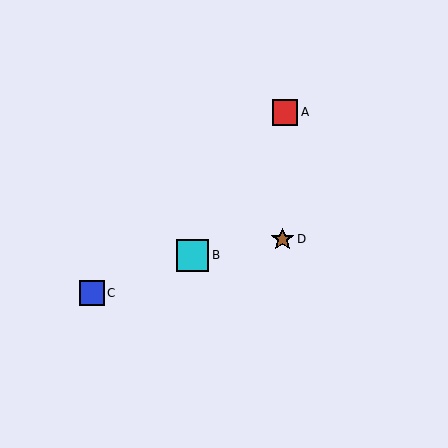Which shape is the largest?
The cyan square (labeled B) is the largest.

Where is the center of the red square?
The center of the red square is at (285, 112).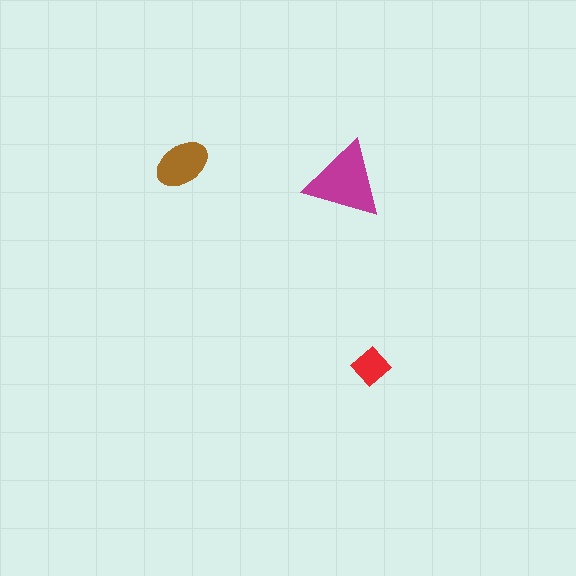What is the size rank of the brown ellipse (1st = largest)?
2nd.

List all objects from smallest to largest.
The red diamond, the brown ellipse, the magenta triangle.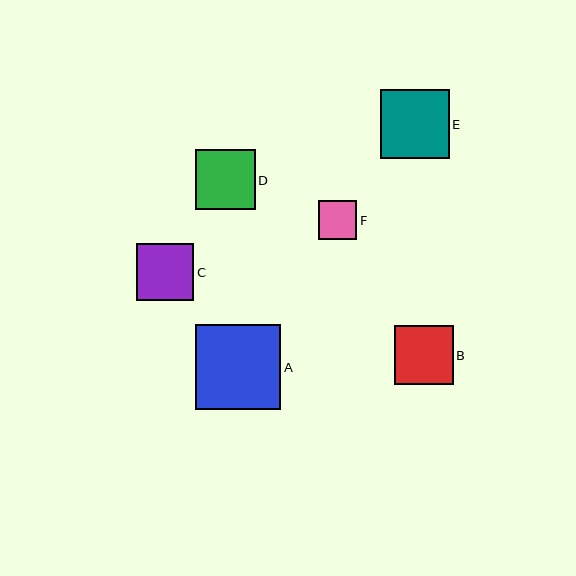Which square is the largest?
Square A is the largest with a size of approximately 85 pixels.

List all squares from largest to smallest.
From largest to smallest: A, E, D, B, C, F.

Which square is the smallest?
Square F is the smallest with a size of approximately 39 pixels.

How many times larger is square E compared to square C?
Square E is approximately 1.2 times the size of square C.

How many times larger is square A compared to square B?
Square A is approximately 1.4 times the size of square B.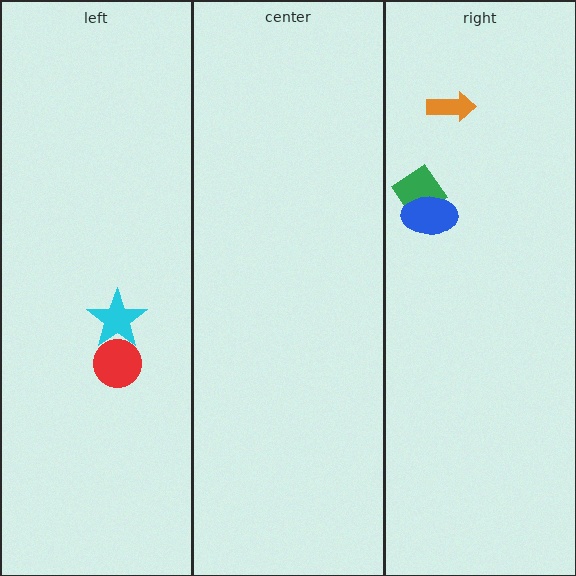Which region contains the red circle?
The left region.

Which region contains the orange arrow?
The right region.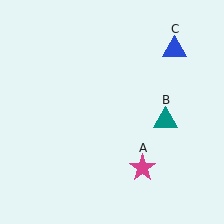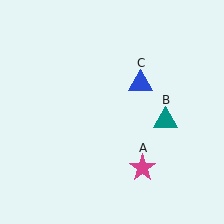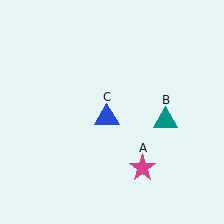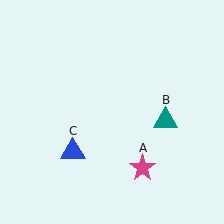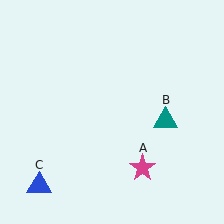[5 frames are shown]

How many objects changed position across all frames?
1 object changed position: blue triangle (object C).